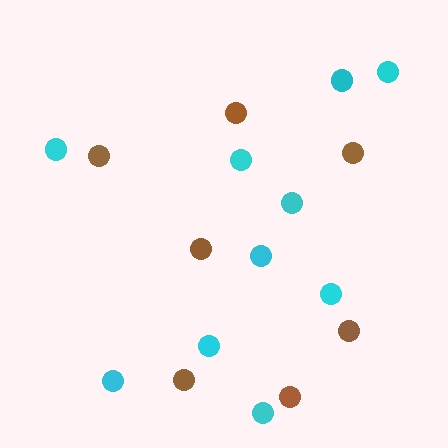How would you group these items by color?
There are 2 groups: one group of cyan circles (10) and one group of brown circles (7).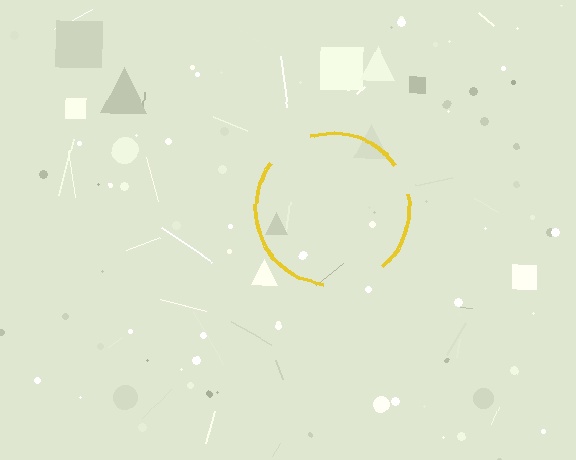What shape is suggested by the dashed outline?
The dashed outline suggests a circle.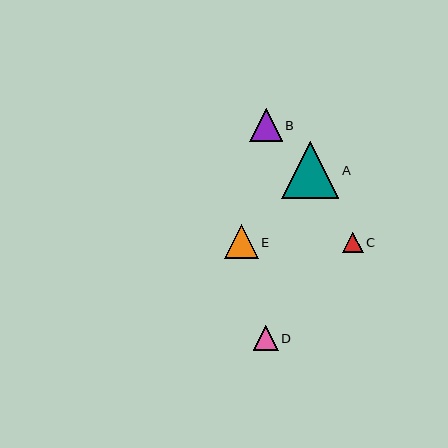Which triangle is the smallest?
Triangle C is the smallest with a size of approximately 20 pixels.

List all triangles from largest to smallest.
From largest to smallest: A, E, B, D, C.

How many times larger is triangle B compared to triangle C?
Triangle B is approximately 1.6 times the size of triangle C.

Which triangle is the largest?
Triangle A is the largest with a size of approximately 57 pixels.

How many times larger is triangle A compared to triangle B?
Triangle A is approximately 1.8 times the size of triangle B.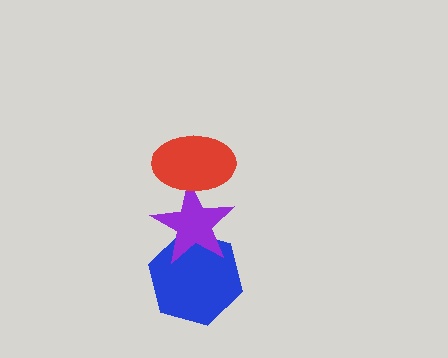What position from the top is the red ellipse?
The red ellipse is 1st from the top.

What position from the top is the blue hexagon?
The blue hexagon is 3rd from the top.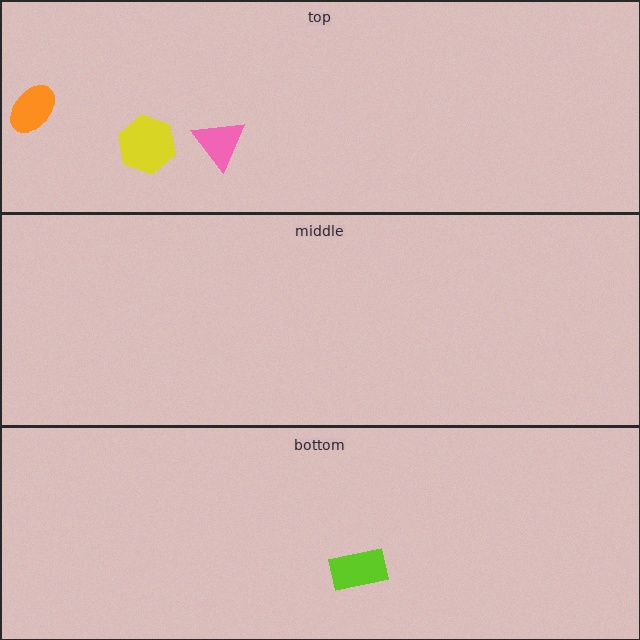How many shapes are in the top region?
3.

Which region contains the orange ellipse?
The top region.